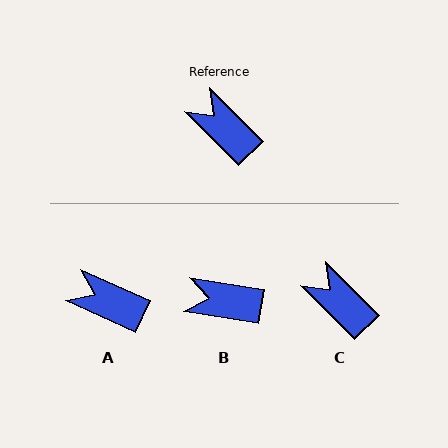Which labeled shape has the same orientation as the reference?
C.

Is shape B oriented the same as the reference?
No, it is off by about 36 degrees.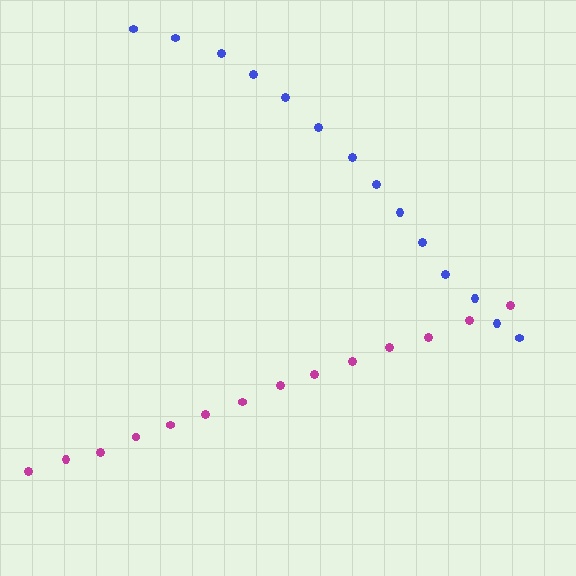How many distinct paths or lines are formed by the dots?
There are 2 distinct paths.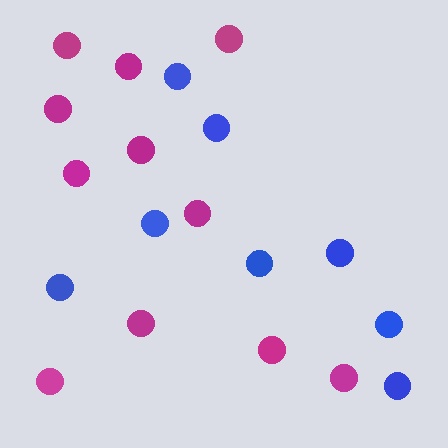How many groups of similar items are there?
There are 2 groups: one group of magenta circles (11) and one group of blue circles (8).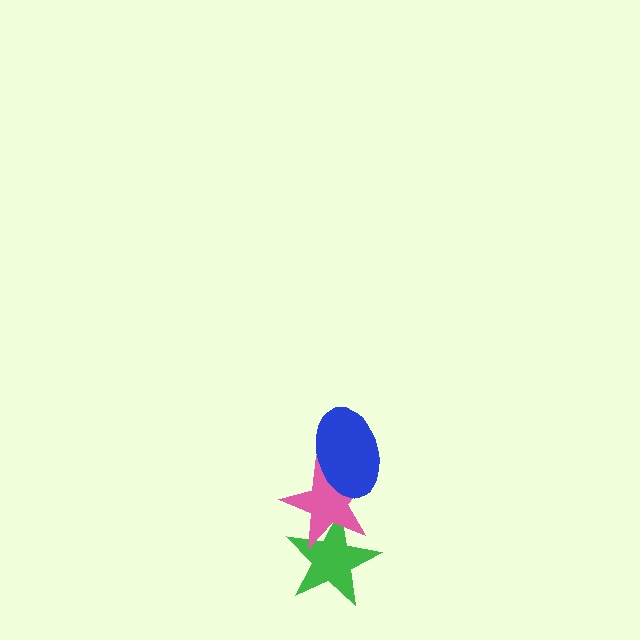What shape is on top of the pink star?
The blue ellipse is on top of the pink star.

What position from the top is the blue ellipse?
The blue ellipse is 1st from the top.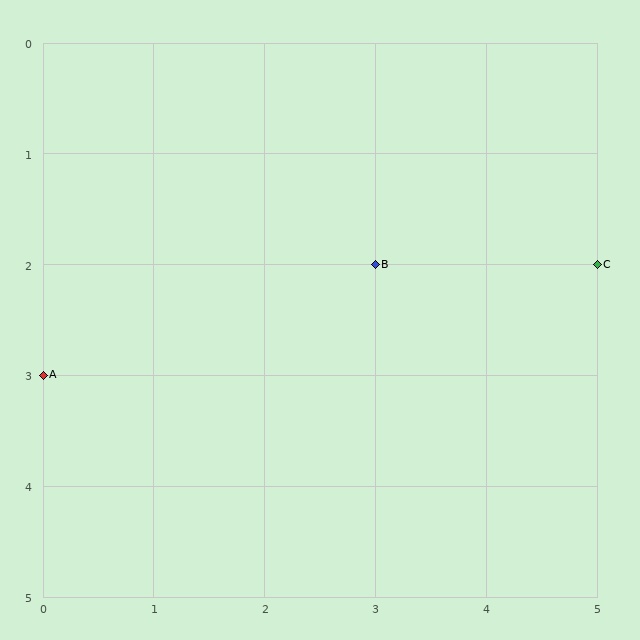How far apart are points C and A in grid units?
Points C and A are 5 columns and 1 row apart (about 5.1 grid units diagonally).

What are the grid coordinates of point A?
Point A is at grid coordinates (0, 3).